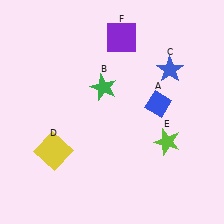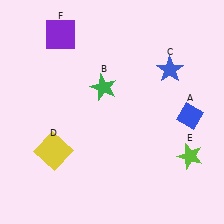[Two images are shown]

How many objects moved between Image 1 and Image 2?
3 objects moved between the two images.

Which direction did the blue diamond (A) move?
The blue diamond (A) moved right.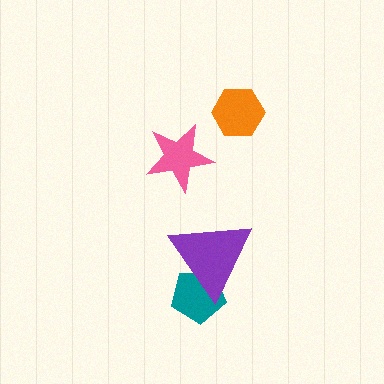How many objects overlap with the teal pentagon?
1 object overlaps with the teal pentagon.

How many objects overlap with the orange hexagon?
0 objects overlap with the orange hexagon.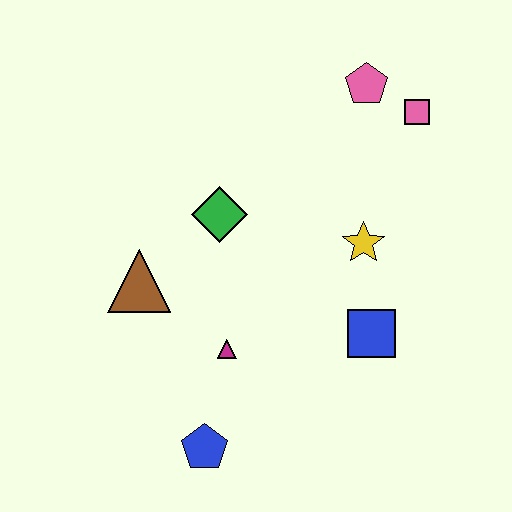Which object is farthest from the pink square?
The blue pentagon is farthest from the pink square.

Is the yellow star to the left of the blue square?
Yes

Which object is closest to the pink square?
The pink pentagon is closest to the pink square.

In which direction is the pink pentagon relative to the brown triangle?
The pink pentagon is to the right of the brown triangle.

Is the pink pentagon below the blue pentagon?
No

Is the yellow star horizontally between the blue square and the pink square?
No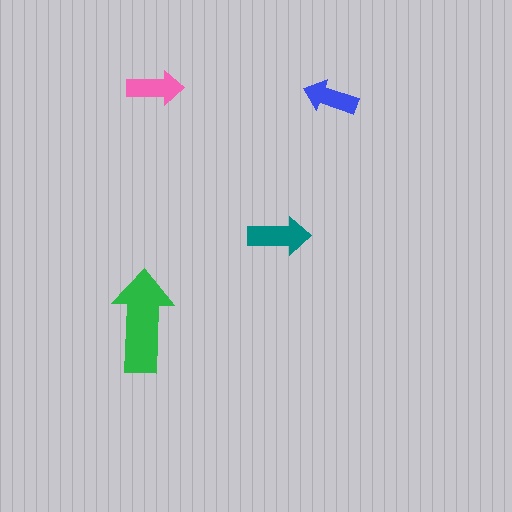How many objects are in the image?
There are 4 objects in the image.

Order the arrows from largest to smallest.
the green one, the teal one, the pink one, the blue one.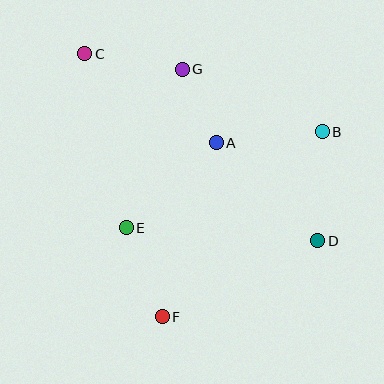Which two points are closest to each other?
Points A and G are closest to each other.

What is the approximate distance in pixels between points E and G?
The distance between E and G is approximately 168 pixels.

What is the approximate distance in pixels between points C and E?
The distance between C and E is approximately 179 pixels.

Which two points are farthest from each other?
Points C and D are farthest from each other.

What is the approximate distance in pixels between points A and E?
The distance between A and E is approximately 124 pixels.